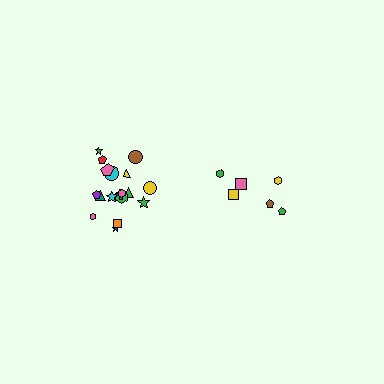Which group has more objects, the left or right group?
The left group.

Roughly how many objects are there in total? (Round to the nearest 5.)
Roughly 25 objects in total.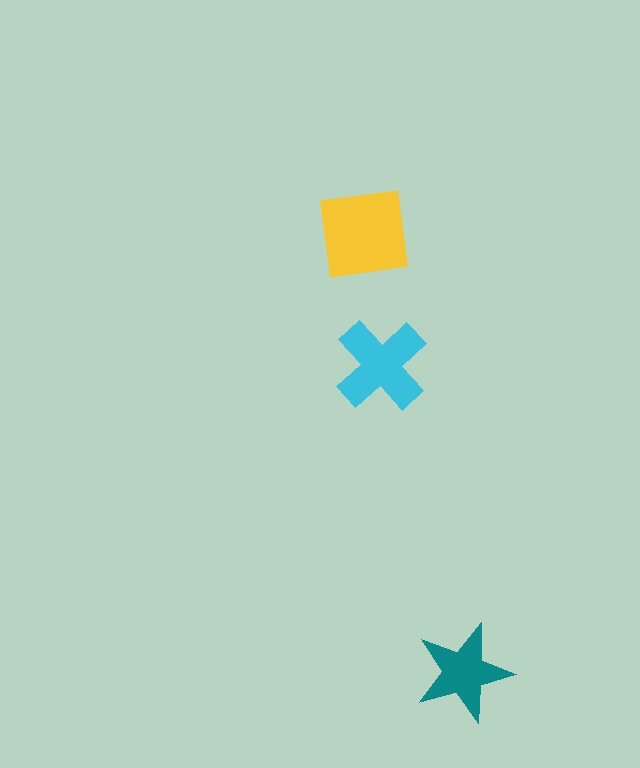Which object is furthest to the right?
The teal star is rightmost.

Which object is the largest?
The yellow square.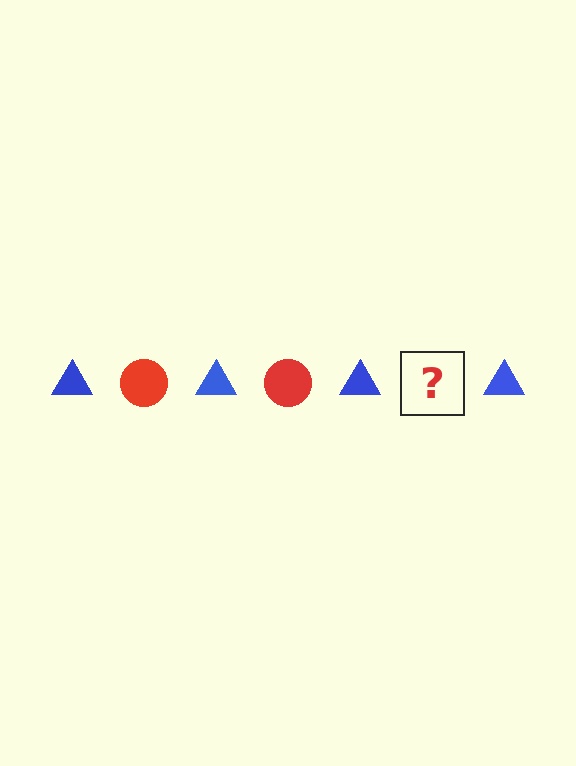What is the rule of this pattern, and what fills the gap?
The rule is that the pattern alternates between blue triangle and red circle. The gap should be filled with a red circle.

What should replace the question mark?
The question mark should be replaced with a red circle.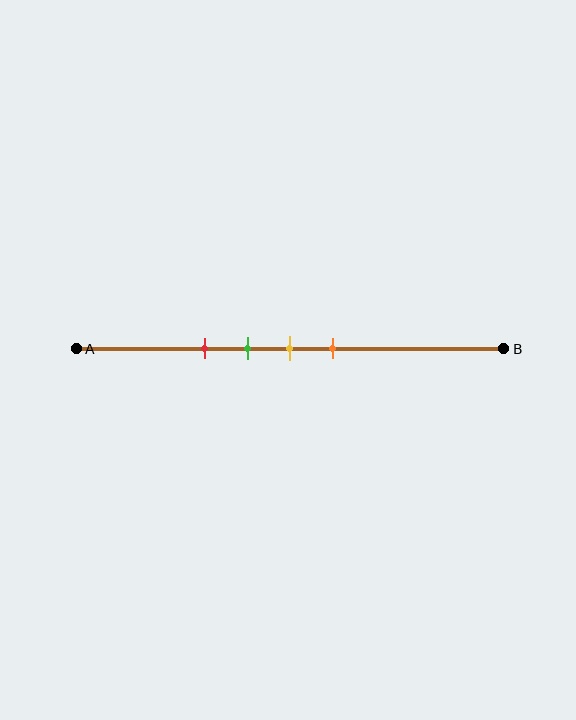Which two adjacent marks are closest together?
The green and yellow marks are the closest adjacent pair.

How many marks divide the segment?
There are 4 marks dividing the segment.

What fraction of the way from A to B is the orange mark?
The orange mark is approximately 60% (0.6) of the way from A to B.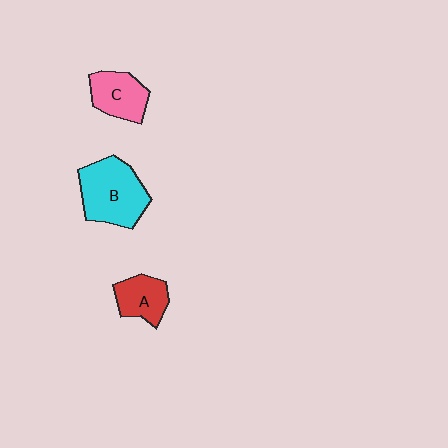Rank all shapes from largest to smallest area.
From largest to smallest: B (cyan), C (pink), A (red).